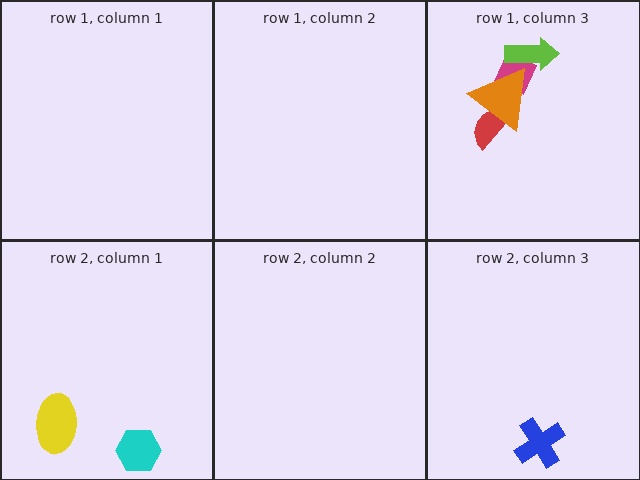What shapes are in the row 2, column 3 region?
The blue cross.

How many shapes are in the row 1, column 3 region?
4.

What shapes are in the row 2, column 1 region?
The yellow ellipse, the cyan hexagon.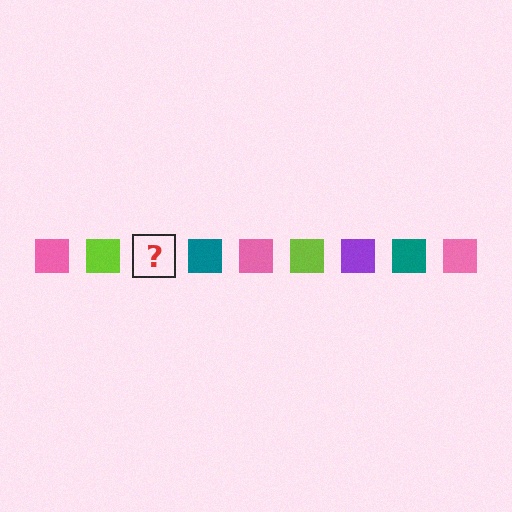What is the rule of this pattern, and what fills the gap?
The rule is that the pattern cycles through pink, lime, purple, teal squares. The gap should be filled with a purple square.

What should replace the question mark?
The question mark should be replaced with a purple square.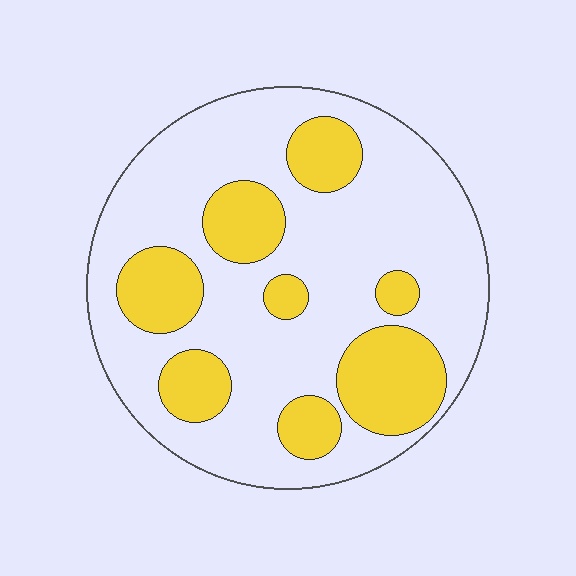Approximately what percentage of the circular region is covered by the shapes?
Approximately 30%.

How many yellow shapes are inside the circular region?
8.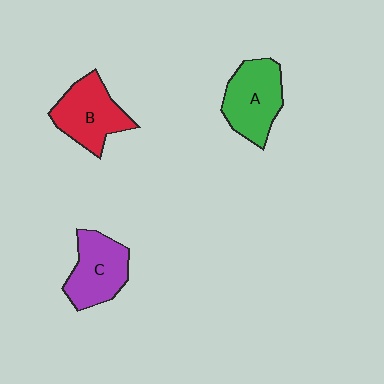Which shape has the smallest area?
Shape C (purple).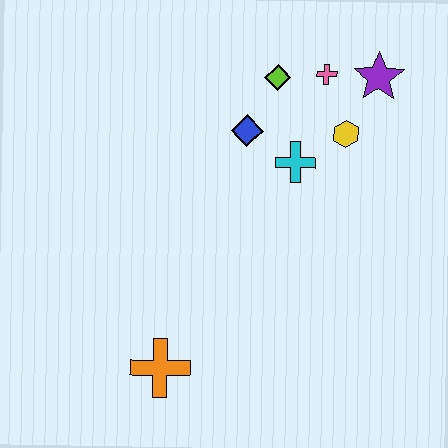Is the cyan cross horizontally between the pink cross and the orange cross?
Yes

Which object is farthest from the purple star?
The orange cross is farthest from the purple star.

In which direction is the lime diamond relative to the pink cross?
The lime diamond is to the left of the pink cross.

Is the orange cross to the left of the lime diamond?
Yes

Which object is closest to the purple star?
The pink cross is closest to the purple star.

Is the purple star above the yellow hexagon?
Yes